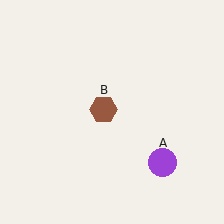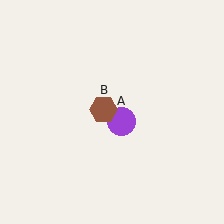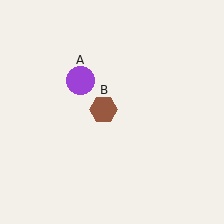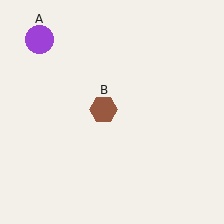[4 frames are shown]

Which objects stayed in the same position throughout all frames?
Brown hexagon (object B) remained stationary.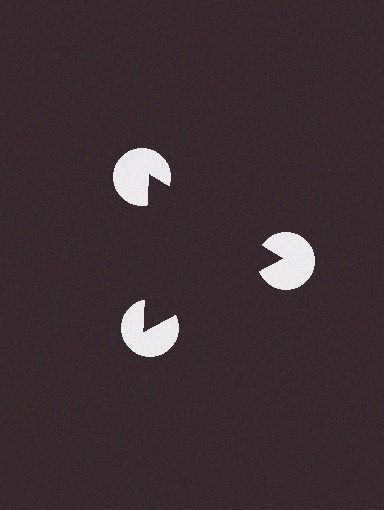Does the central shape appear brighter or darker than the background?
It typically appears slightly darker than the background, even though no actual brightness change is drawn.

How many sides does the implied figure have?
3 sides.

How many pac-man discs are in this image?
There are 3 — one at each vertex of the illusory triangle.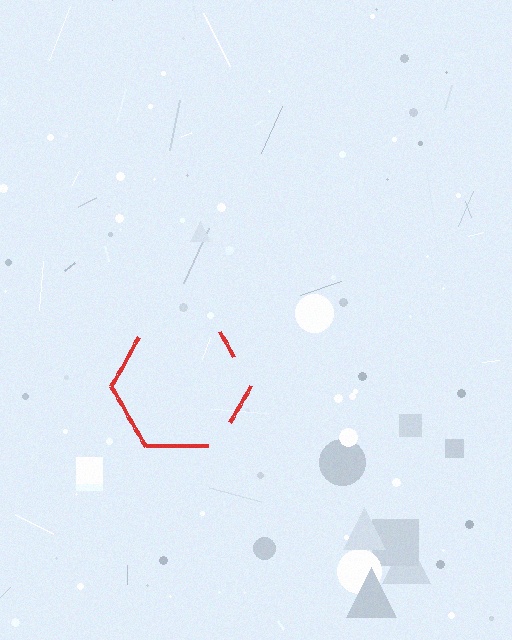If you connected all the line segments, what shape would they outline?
They would outline a hexagon.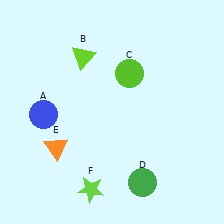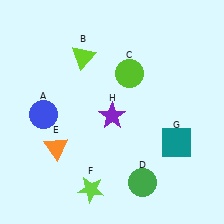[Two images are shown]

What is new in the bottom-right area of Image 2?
A teal square (G) was added in the bottom-right area of Image 2.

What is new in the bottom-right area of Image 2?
A purple star (H) was added in the bottom-right area of Image 2.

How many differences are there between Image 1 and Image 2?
There are 2 differences between the two images.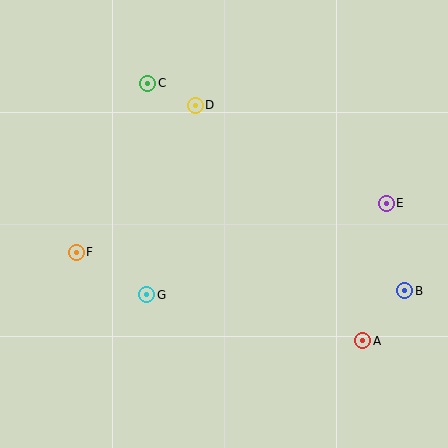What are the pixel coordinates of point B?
Point B is at (405, 291).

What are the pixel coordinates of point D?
Point D is at (195, 105).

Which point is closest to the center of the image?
Point G at (147, 295) is closest to the center.